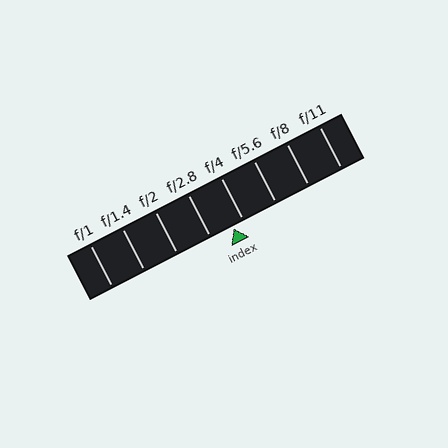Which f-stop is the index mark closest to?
The index mark is closest to f/4.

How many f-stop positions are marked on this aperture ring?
There are 8 f-stop positions marked.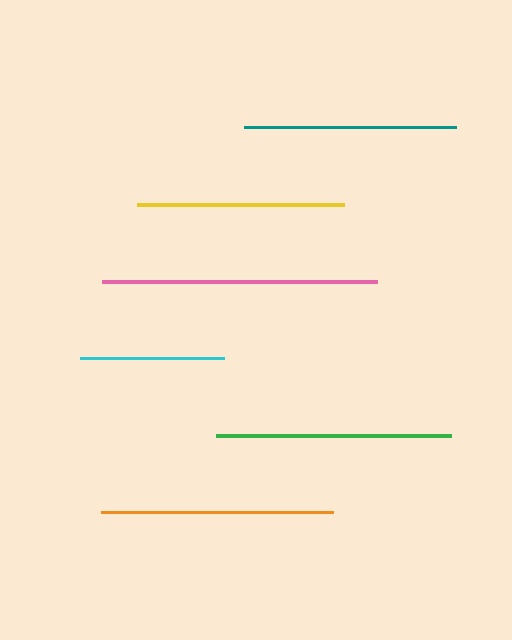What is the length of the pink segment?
The pink segment is approximately 276 pixels long.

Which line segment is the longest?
The pink line is the longest at approximately 276 pixels.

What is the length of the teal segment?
The teal segment is approximately 212 pixels long.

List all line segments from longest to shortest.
From longest to shortest: pink, green, orange, teal, yellow, cyan.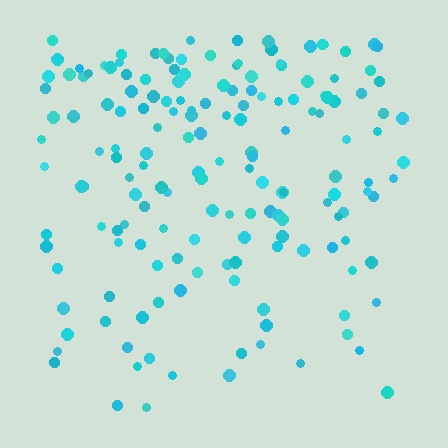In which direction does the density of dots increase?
From bottom to top, with the top side densest.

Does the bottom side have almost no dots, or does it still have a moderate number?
Still a moderate number, just noticeably fewer than the top.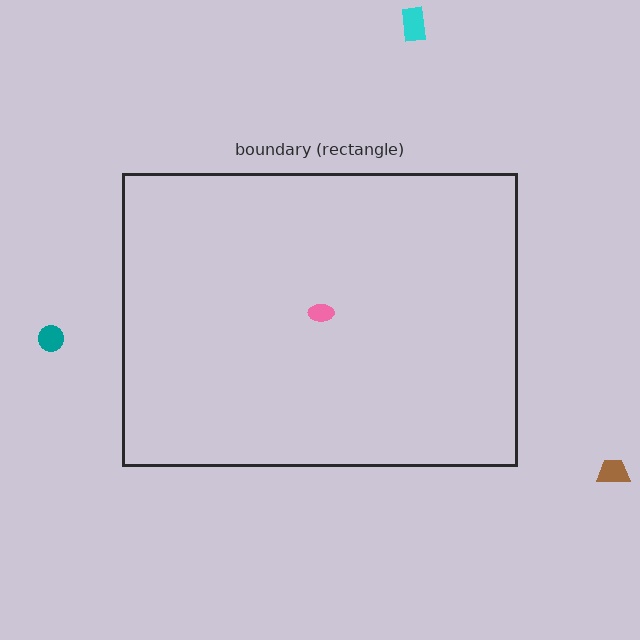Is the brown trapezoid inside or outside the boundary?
Outside.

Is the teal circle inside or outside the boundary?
Outside.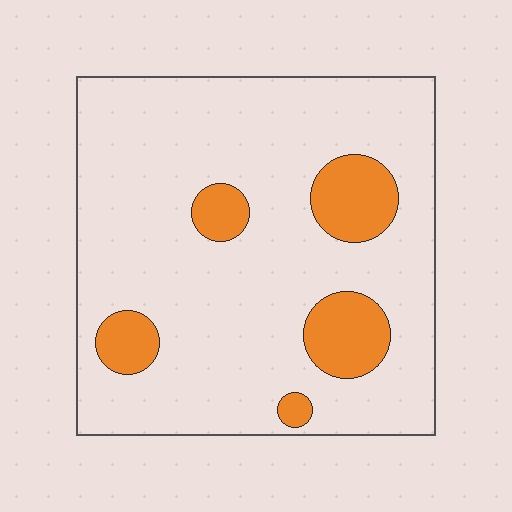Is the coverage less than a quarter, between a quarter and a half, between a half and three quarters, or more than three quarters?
Less than a quarter.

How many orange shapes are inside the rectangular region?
5.